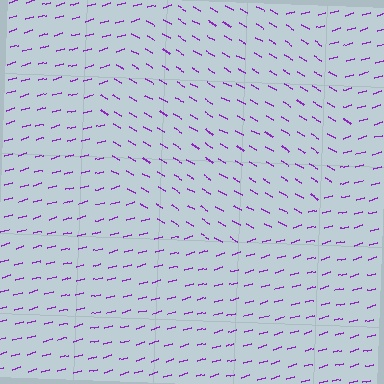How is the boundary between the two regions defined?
The boundary is defined purely by a change in line orientation (approximately 45 degrees difference). All lines are the same color and thickness.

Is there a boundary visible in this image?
Yes, there is a texture boundary formed by a change in line orientation.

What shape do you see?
I see a circle.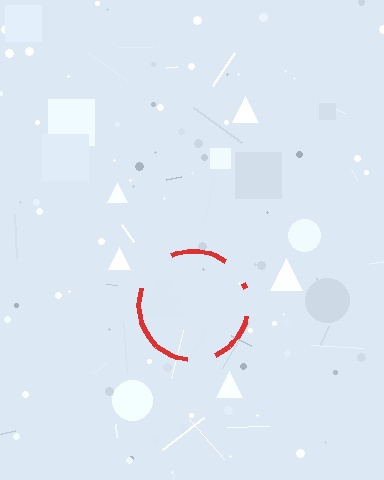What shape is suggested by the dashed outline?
The dashed outline suggests a circle.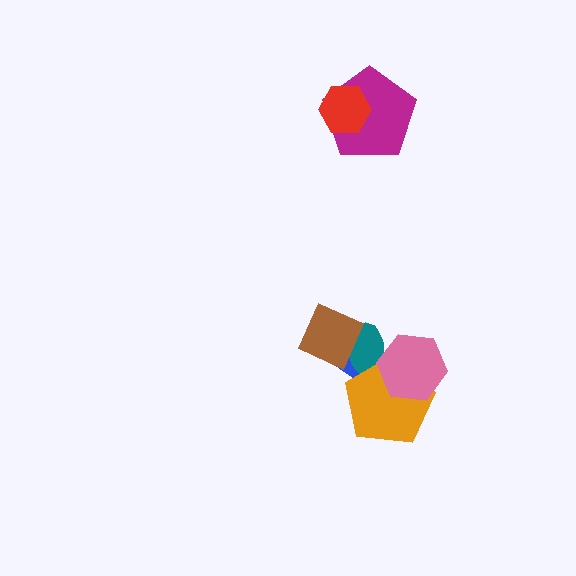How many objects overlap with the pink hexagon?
3 objects overlap with the pink hexagon.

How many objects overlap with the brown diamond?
2 objects overlap with the brown diamond.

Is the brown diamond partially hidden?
No, no other shape covers it.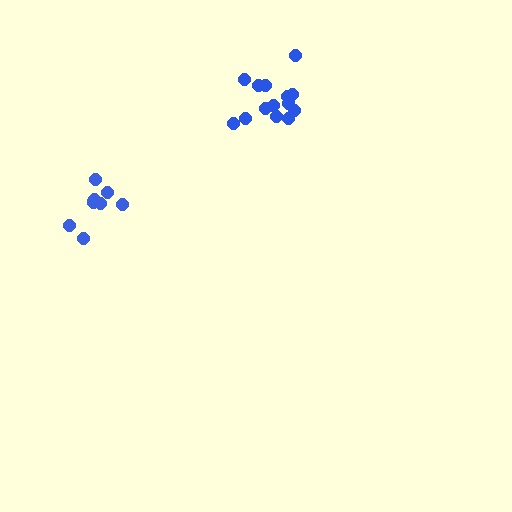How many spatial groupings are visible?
There are 2 spatial groupings.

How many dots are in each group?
Group 1: 14 dots, Group 2: 8 dots (22 total).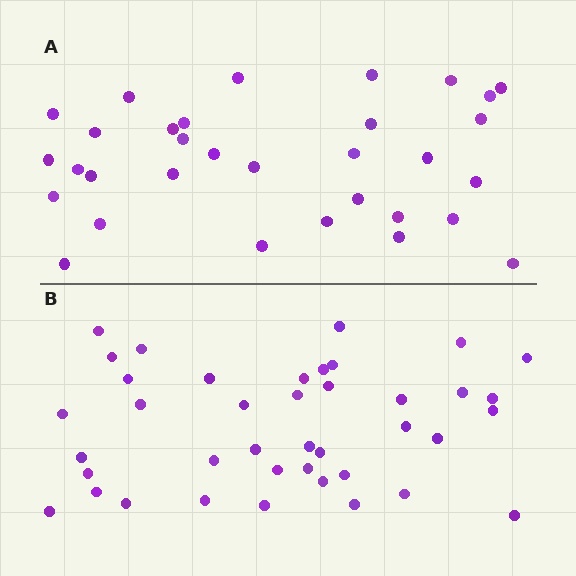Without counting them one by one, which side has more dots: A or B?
Region B (the bottom region) has more dots.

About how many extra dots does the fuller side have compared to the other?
Region B has roughly 8 or so more dots than region A.